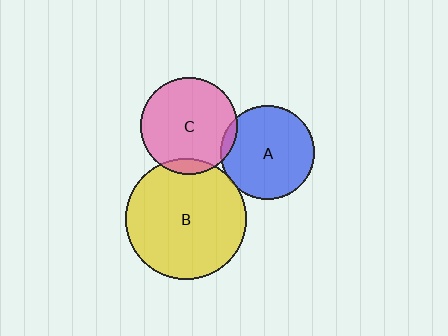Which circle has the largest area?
Circle B (yellow).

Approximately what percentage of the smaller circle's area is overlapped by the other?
Approximately 5%.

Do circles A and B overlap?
Yes.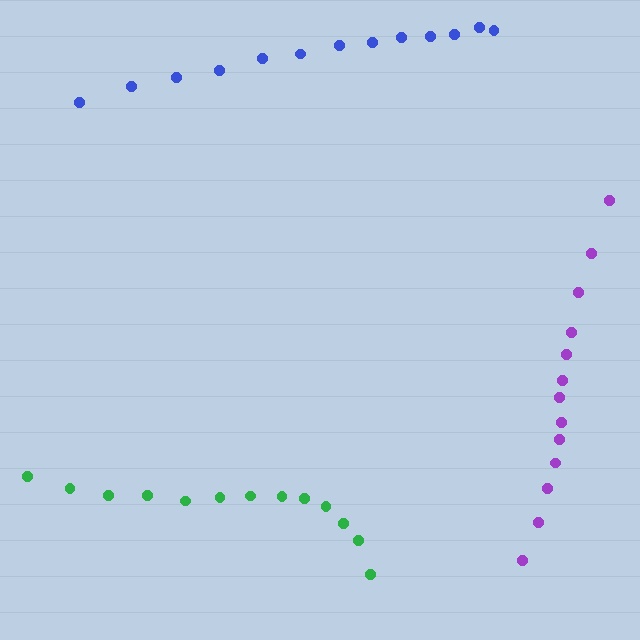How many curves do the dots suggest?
There are 3 distinct paths.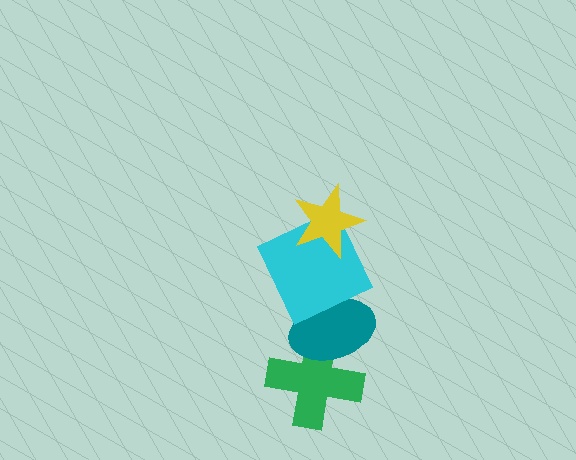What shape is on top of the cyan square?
The yellow star is on top of the cyan square.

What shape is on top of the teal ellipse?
The cyan square is on top of the teal ellipse.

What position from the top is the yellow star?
The yellow star is 1st from the top.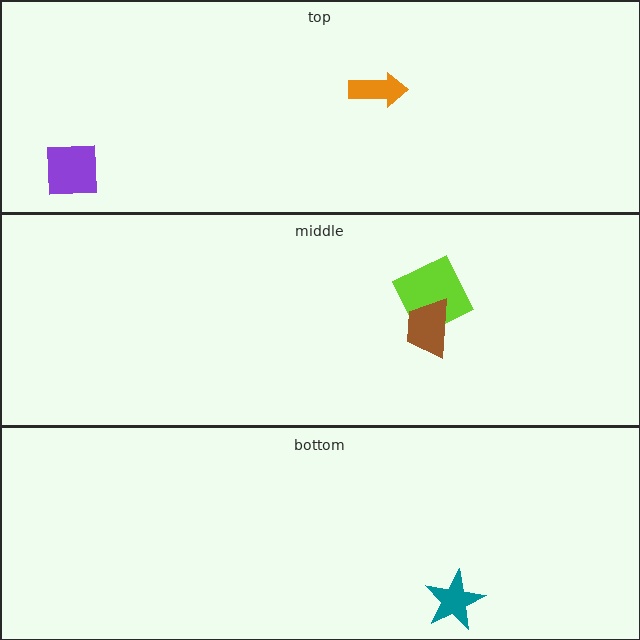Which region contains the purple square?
The top region.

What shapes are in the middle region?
The lime square, the brown trapezoid.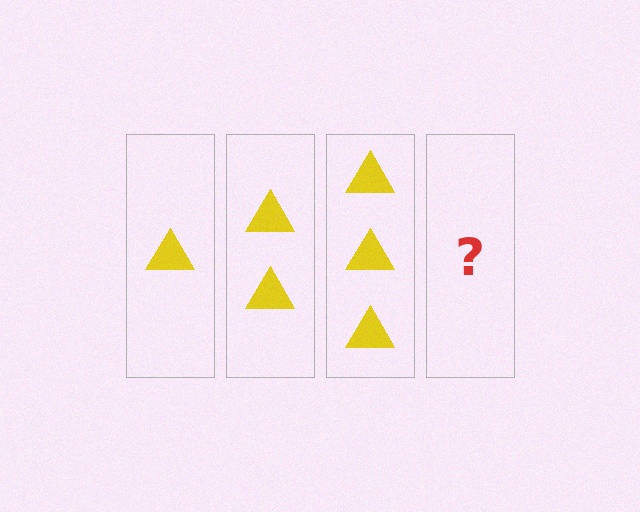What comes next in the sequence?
The next element should be 4 triangles.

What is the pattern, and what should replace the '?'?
The pattern is that each step adds one more triangle. The '?' should be 4 triangles.